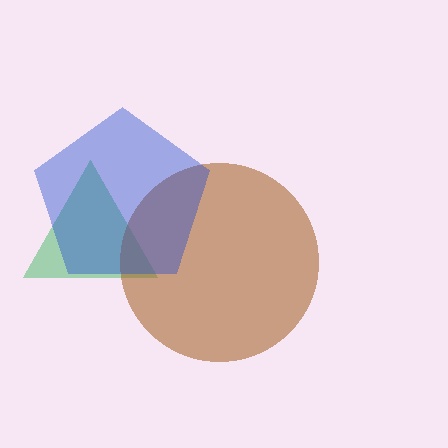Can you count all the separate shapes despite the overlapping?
Yes, there are 3 separate shapes.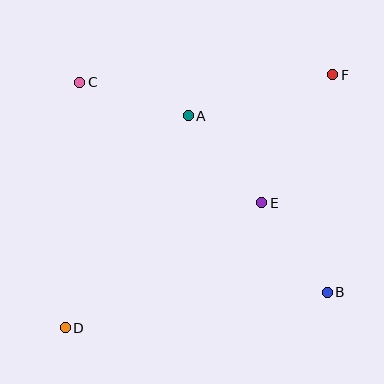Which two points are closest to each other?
Points B and E are closest to each other.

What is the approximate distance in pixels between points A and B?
The distance between A and B is approximately 225 pixels.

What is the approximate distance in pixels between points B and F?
The distance between B and F is approximately 217 pixels.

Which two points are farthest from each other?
Points D and F are farthest from each other.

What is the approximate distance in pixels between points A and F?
The distance between A and F is approximately 150 pixels.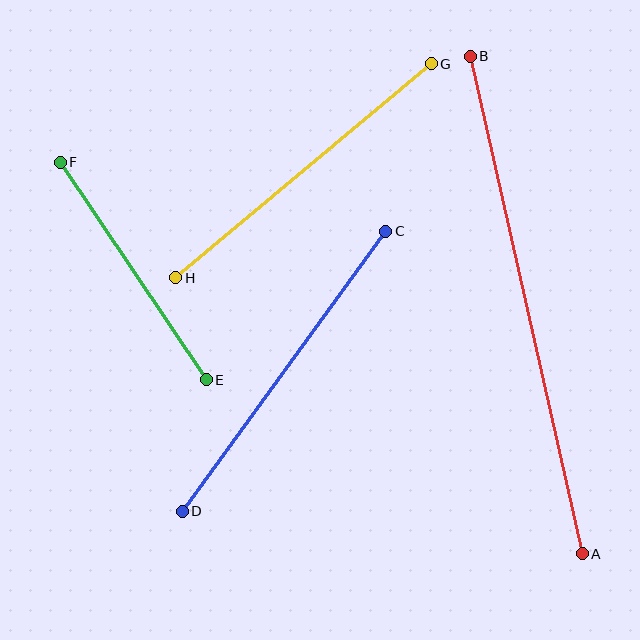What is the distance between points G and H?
The distance is approximately 333 pixels.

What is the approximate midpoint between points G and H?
The midpoint is at approximately (304, 171) pixels.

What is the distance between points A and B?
The distance is approximately 510 pixels.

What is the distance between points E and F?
The distance is approximately 262 pixels.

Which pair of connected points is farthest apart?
Points A and B are farthest apart.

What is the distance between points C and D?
The distance is approximately 346 pixels.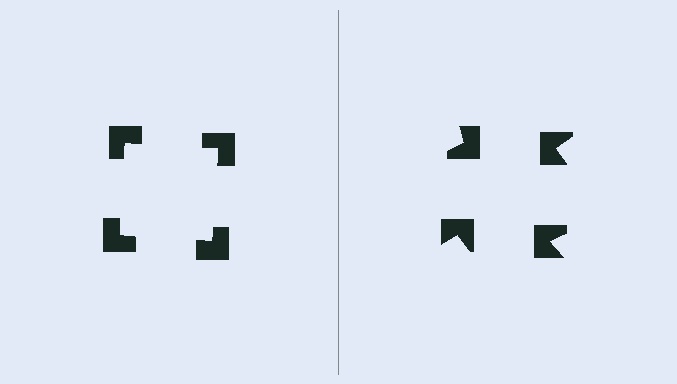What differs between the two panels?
The notched squares are positioned identically on both sides; only the wedge orientations differ. On the left they align to a square; on the right they are misaligned.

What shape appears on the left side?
An illusory square.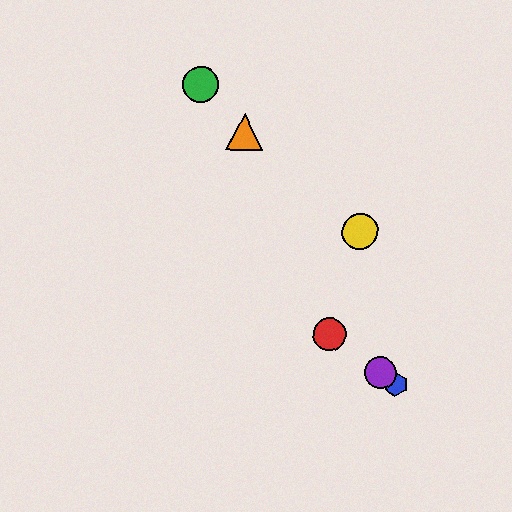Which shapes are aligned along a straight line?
The red circle, the blue hexagon, the purple circle are aligned along a straight line.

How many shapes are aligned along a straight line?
3 shapes (the red circle, the blue hexagon, the purple circle) are aligned along a straight line.